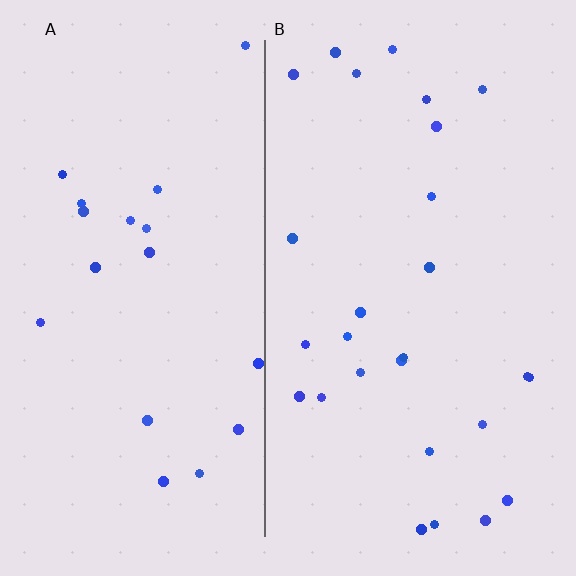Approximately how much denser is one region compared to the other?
Approximately 1.4× — region B over region A.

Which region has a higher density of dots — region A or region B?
B (the right).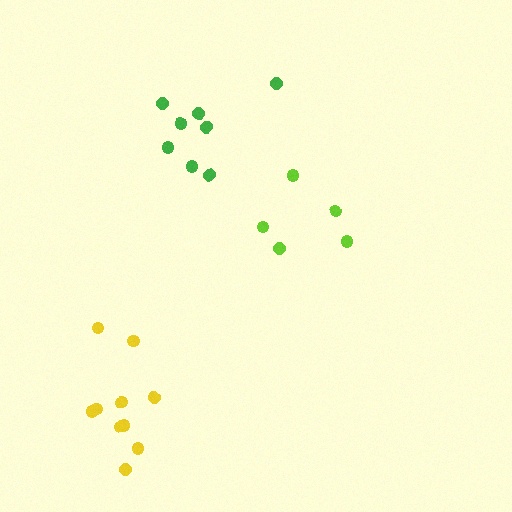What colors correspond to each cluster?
The clusters are colored: green, lime, yellow.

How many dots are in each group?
Group 1: 8 dots, Group 2: 5 dots, Group 3: 10 dots (23 total).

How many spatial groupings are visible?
There are 3 spatial groupings.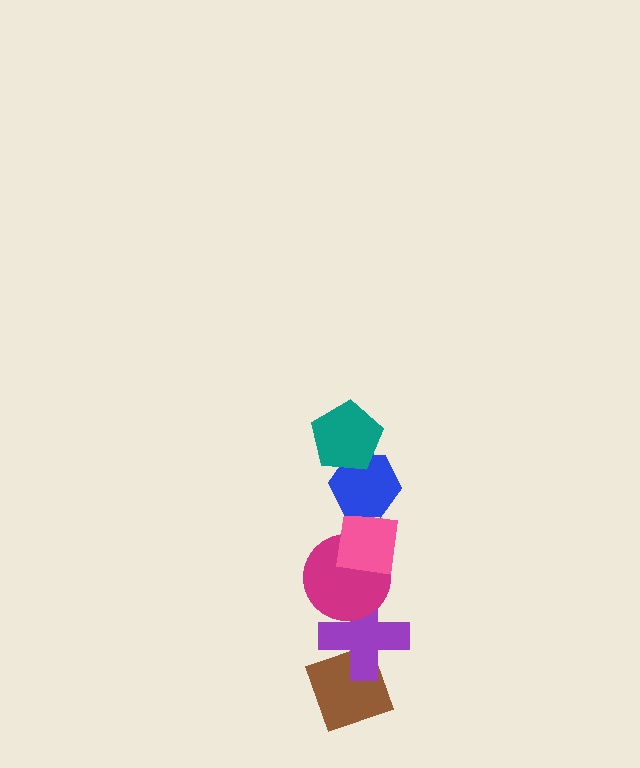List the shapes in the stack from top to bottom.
From top to bottom: the teal pentagon, the blue hexagon, the pink square, the magenta circle, the purple cross, the brown diamond.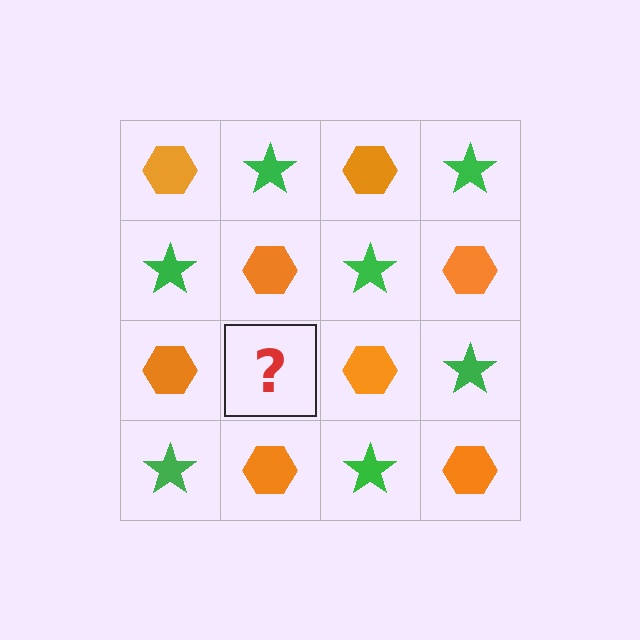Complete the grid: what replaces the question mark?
The question mark should be replaced with a green star.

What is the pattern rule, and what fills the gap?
The rule is that it alternates orange hexagon and green star in a checkerboard pattern. The gap should be filled with a green star.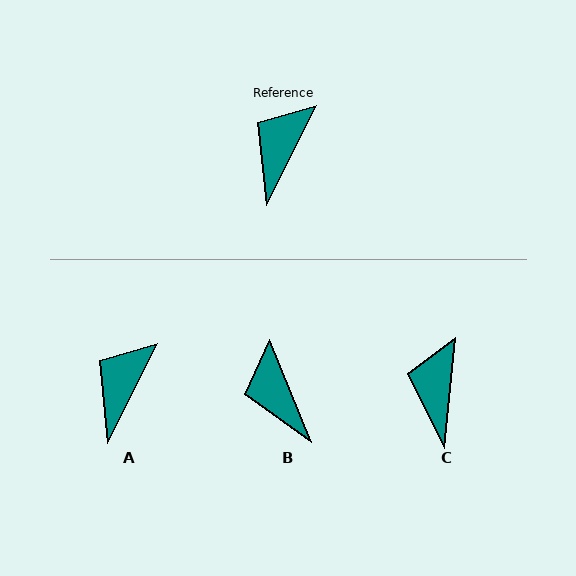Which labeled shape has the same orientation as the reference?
A.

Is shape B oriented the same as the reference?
No, it is off by about 49 degrees.